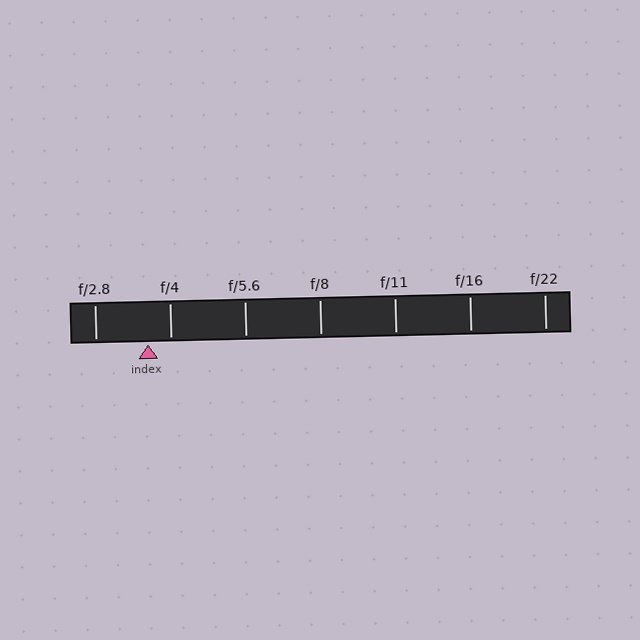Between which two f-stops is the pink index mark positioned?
The index mark is between f/2.8 and f/4.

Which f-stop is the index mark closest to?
The index mark is closest to f/4.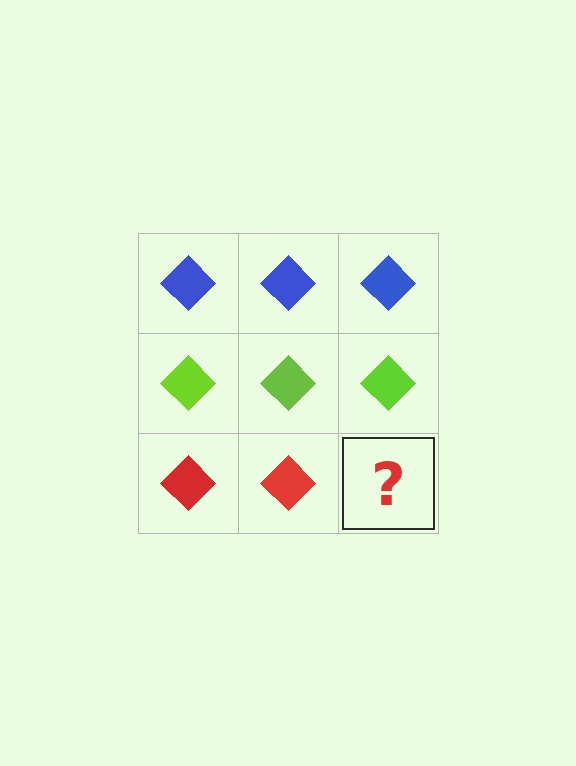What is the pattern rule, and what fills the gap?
The rule is that each row has a consistent color. The gap should be filled with a red diamond.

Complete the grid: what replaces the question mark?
The question mark should be replaced with a red diamond.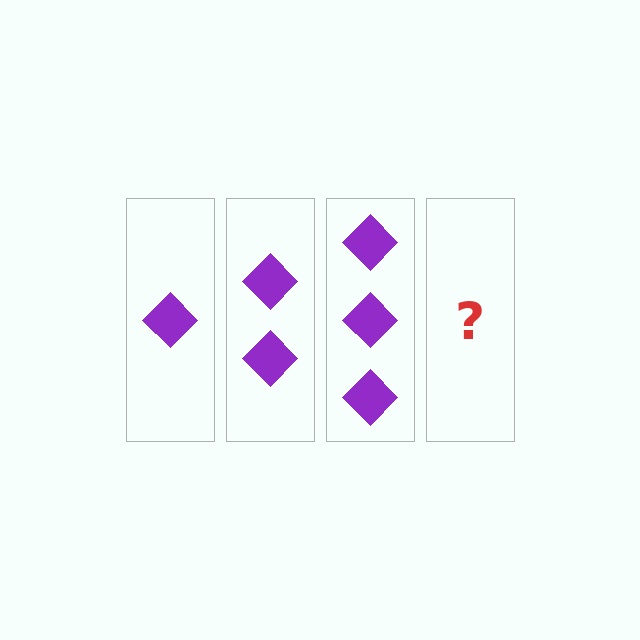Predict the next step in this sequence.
The next step is 4 diamonds.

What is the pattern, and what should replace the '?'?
The pattern is that each step adds one more diamond. The '?' should be 4 diamonds.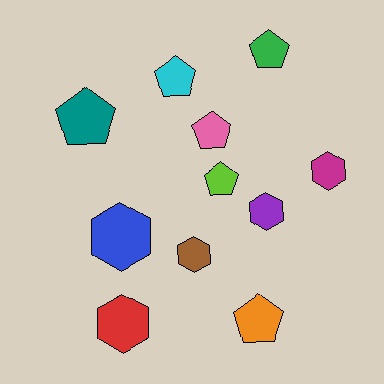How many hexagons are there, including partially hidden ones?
There are 5 hexagons.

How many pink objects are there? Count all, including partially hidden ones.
There is 1 pink object.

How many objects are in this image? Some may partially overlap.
There are 11 objects.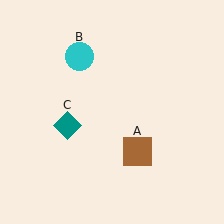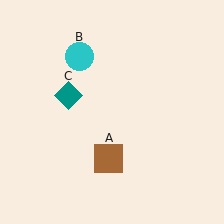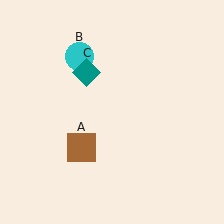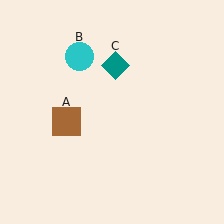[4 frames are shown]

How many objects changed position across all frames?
2 objects changed position: brown square (object A), teal diamond (object C).